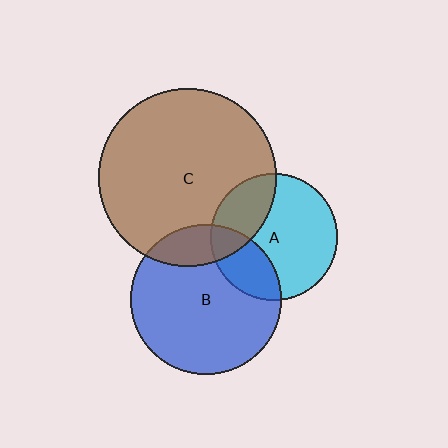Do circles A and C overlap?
Yes.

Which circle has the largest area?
Circle C (brown).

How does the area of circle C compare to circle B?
Approximately 1.4 times.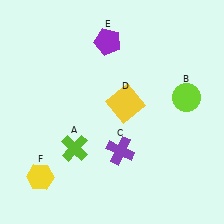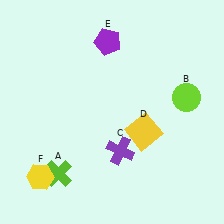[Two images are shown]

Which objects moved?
The objects that moved are: the lime cross (A), the yellow square (D).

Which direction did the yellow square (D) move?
The yellow square (D) moved down.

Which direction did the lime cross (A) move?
The lime cross (A) moved down.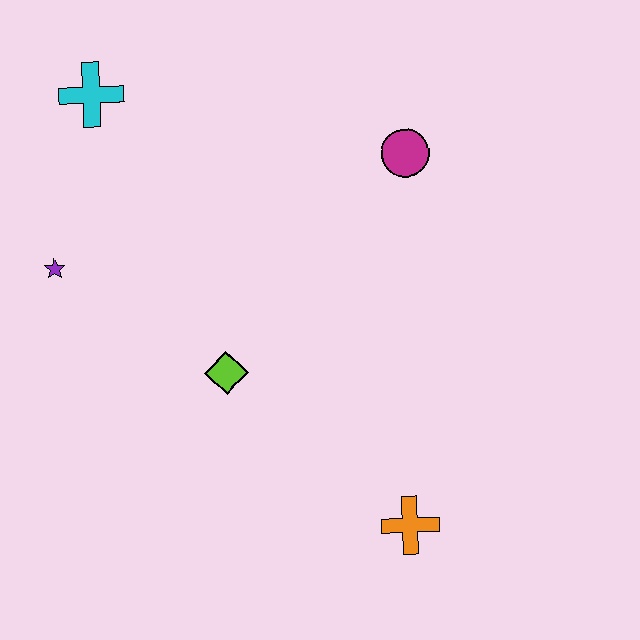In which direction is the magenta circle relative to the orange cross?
The magenta circle is above the orange cross.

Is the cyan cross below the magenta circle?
No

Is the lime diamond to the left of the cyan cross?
No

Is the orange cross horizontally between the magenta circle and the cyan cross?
Yes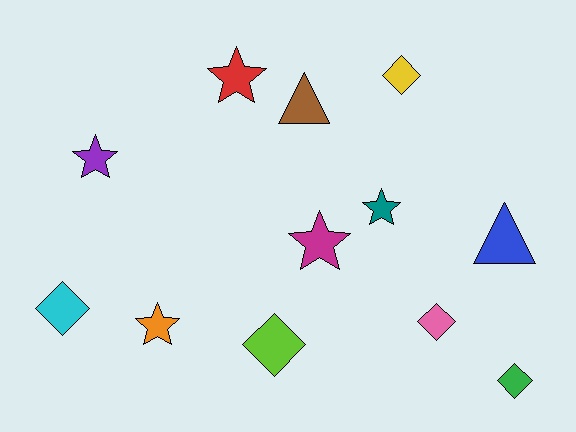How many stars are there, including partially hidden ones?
There are 5 stars.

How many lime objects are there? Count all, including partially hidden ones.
There is 1 lime object.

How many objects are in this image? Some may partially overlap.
There are 12 objects.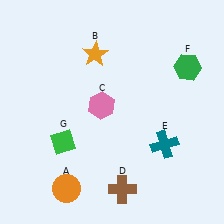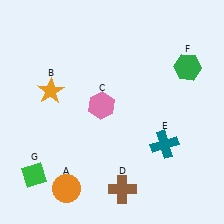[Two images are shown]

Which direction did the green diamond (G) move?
The green diamond (G) moved down.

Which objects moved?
The objects that moved are: the orange star (B), the green diamond (G).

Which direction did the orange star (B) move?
The orange star (B) moved left.